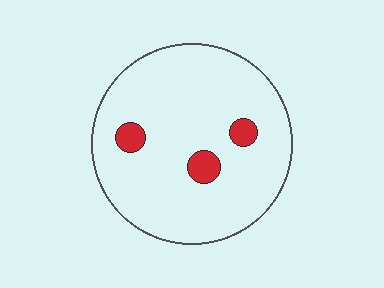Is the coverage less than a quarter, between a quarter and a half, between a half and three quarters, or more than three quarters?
Less than a quarter.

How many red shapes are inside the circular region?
3.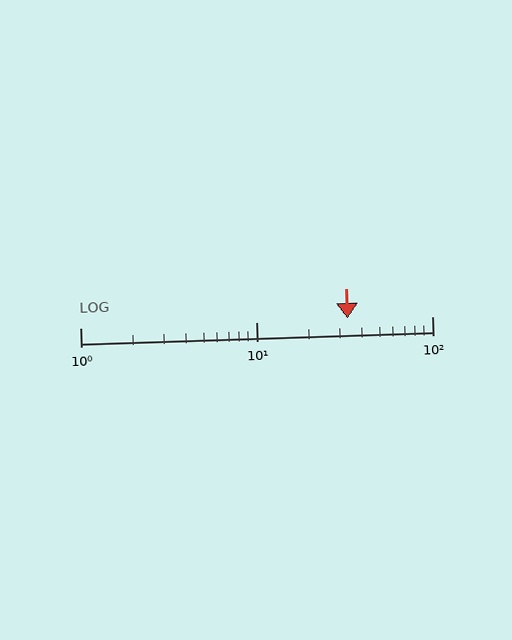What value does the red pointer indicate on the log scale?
The pointer indicates approximately 33.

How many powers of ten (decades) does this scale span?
The scale spans 2 decades, from 1 to 100.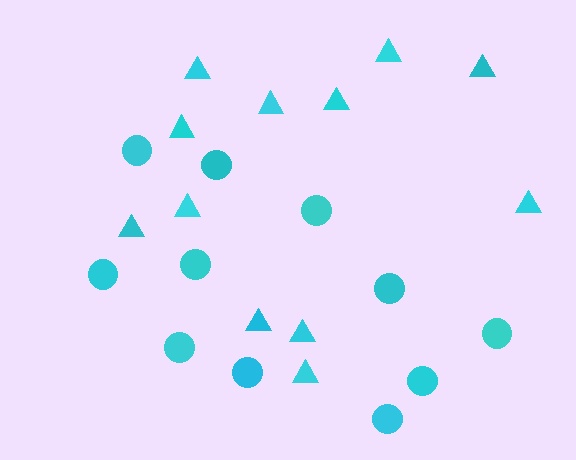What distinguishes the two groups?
There are 2 groups: one group of circles (11) and one group of triangles (12).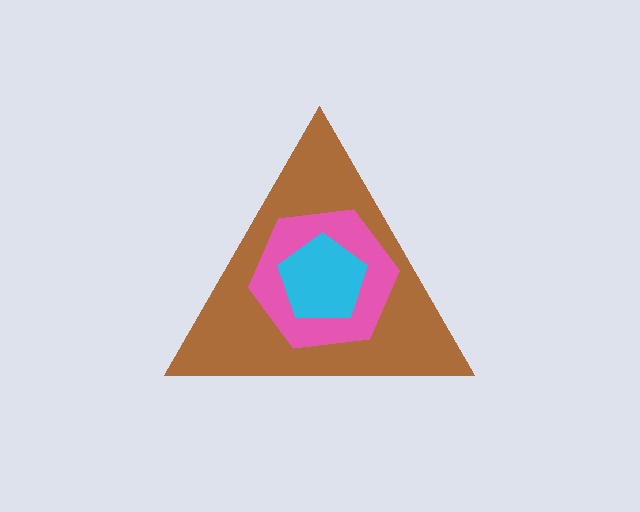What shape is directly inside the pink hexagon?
The cyan pentagon.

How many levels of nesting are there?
3.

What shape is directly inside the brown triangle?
The pink hexagon.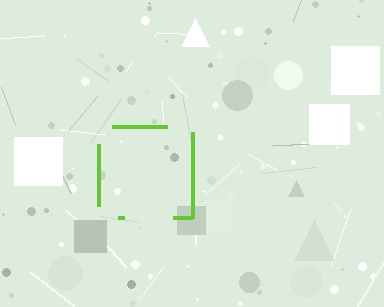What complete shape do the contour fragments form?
The contour fragments form a square.